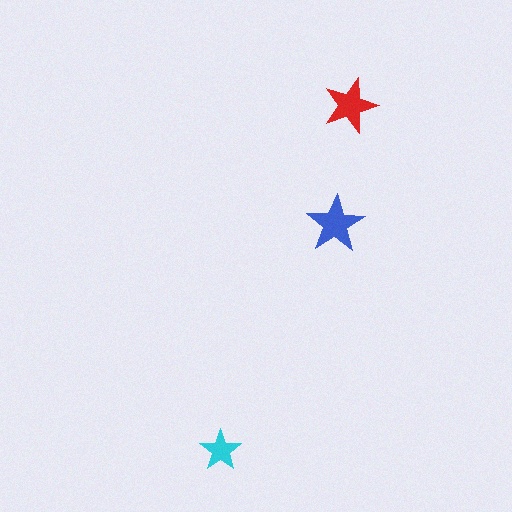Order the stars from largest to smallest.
the blue one, the red one, the cyan one.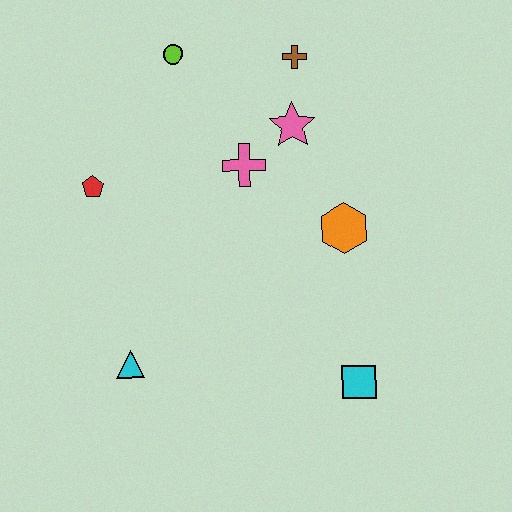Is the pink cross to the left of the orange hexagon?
Yes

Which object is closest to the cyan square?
The orange hexagon is closest to the cyan square.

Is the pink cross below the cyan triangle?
No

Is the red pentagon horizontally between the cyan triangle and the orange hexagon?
No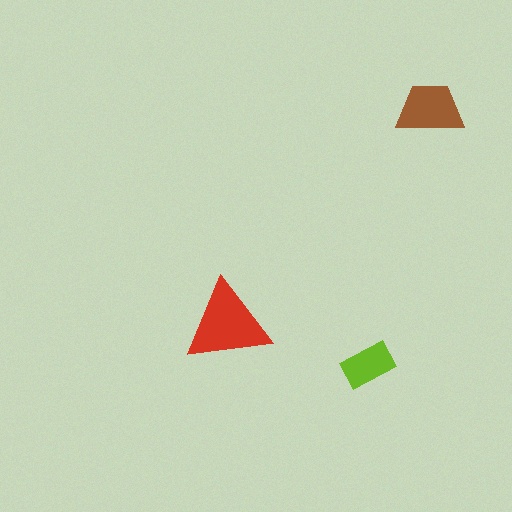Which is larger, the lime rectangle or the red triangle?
The red triangle.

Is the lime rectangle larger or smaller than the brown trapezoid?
Smaller.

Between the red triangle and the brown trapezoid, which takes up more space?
The red triangle.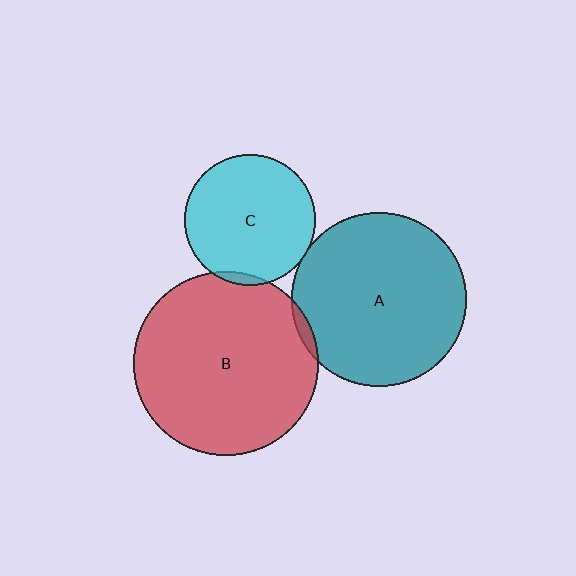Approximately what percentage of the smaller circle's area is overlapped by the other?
Approximately 5%.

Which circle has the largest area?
Circle B (red).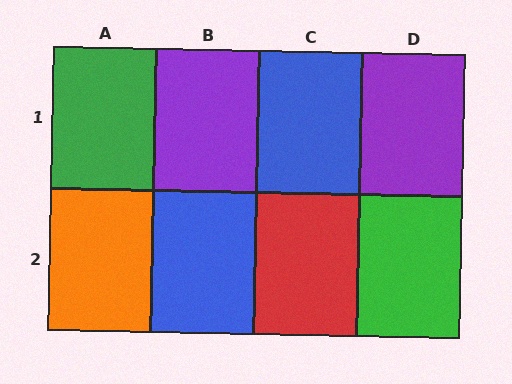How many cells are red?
1 cell is red.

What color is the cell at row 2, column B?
Blue.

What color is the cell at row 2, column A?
Orange.